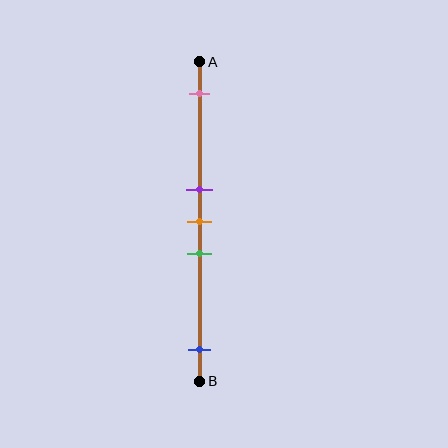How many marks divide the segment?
There are 5 marks dividing the segment.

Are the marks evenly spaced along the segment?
No, the marks are not evenly spaced.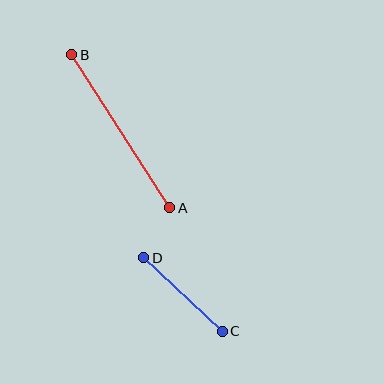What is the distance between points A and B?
The distance is approximately 182 pixels.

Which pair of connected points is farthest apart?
Points A and B are farthest apart.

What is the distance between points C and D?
The distance is approximately 107 pixels.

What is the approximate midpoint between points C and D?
The midpoint is at approximately (183, 295) pixels.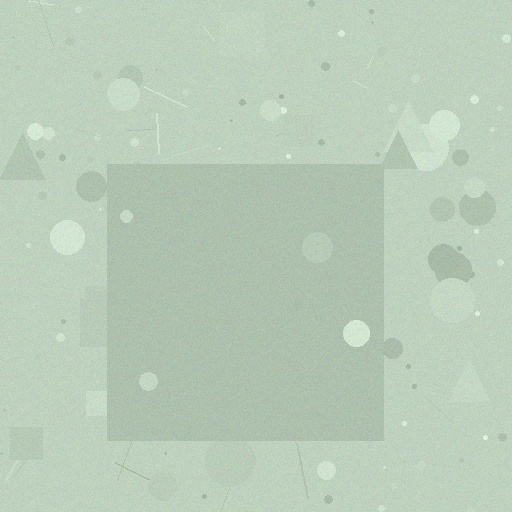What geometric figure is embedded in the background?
A square is embedded in the background.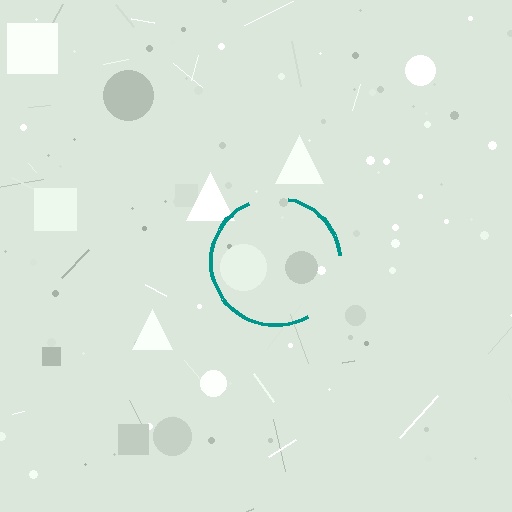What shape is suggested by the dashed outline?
The dashed outline suggests a circle.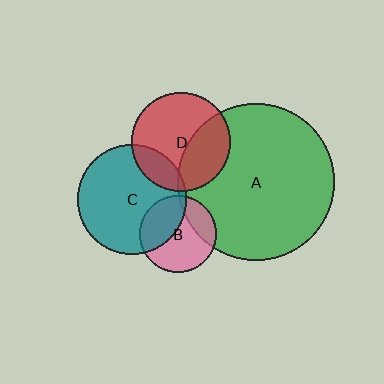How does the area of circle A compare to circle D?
Approximately 2.5 times.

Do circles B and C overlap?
Yes.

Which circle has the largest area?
Circle A (green).